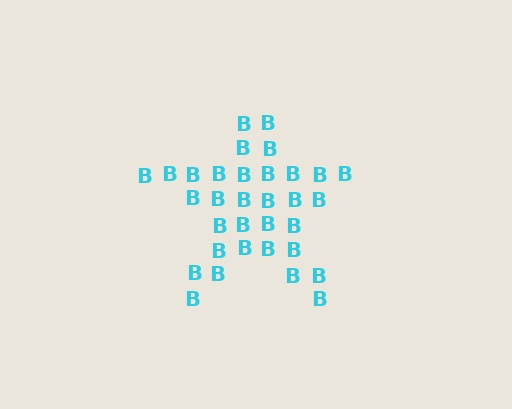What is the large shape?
The large shape is a star.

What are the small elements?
The small elements are letter B's.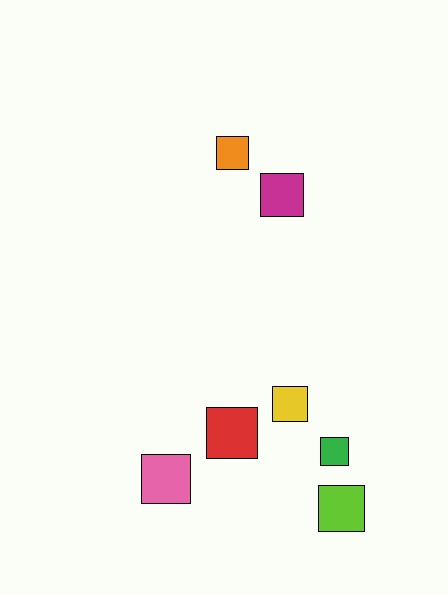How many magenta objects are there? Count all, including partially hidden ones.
There is 1 magenta object.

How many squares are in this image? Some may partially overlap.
There are 7 squares.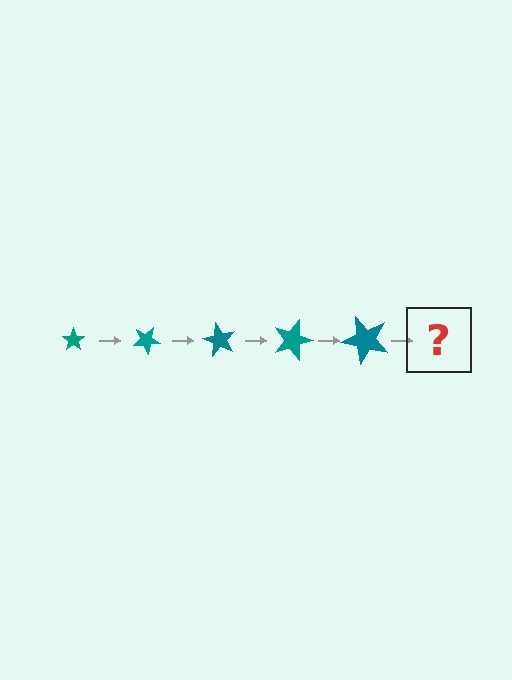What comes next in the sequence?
The next element should be a star, larger than the previous one and rotated 150 degrees from the start.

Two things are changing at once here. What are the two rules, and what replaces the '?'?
The two rules are that the star grows larger each step and it rotates 30 degrees each step. The '?' should be a star, larger than the previous one and rotated 150 degrees from the start.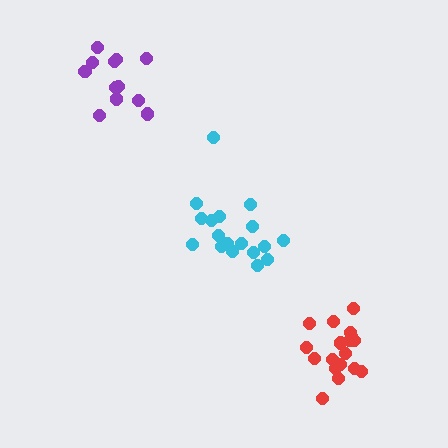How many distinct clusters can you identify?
There are 3 distinct clusters.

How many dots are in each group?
Group 1: 18 dots, Group 2: 18 dots, Group 3: 12 dots (48 total).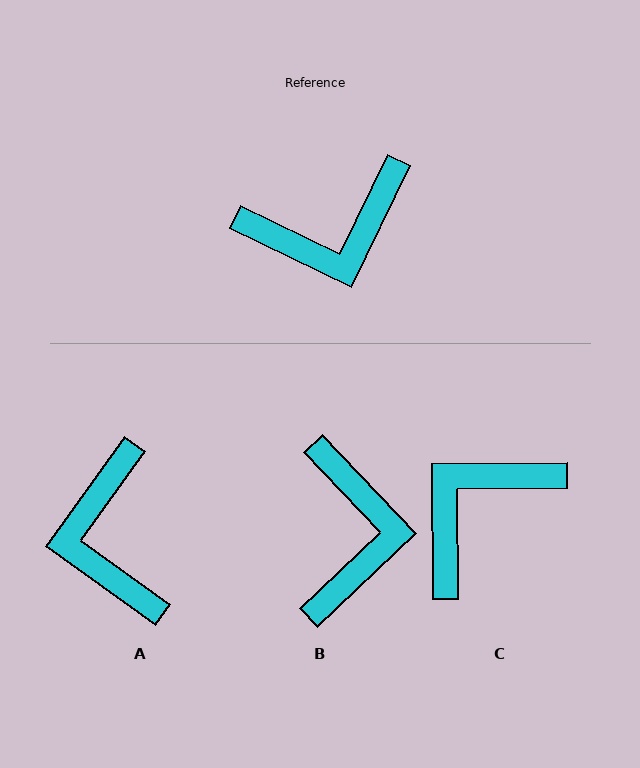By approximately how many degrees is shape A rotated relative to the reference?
Approximately 100 degrees clockwise.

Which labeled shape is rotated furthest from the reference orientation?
C, about 153 degrees away.